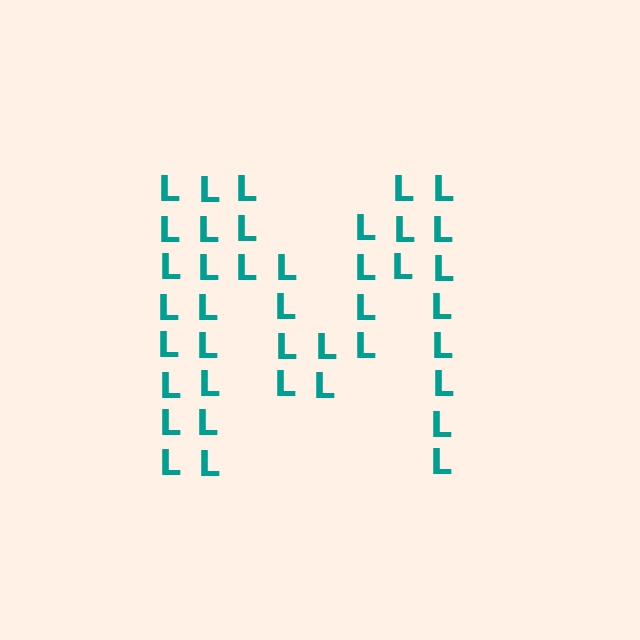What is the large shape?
The large shape is the letter M.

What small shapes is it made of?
It is made of small letter L's.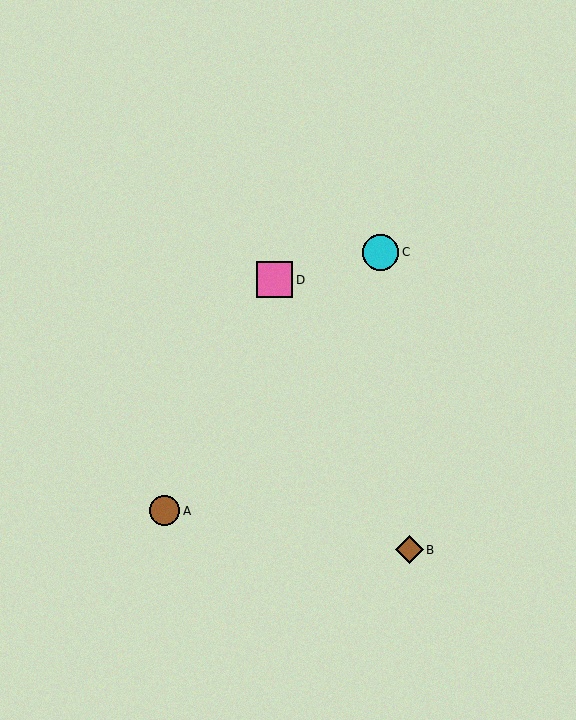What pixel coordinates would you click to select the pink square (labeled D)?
Click at (275, 280) to select the pink square D.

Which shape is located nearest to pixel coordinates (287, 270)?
The pink square (labeled D) at (275, 280) is nearest to that location.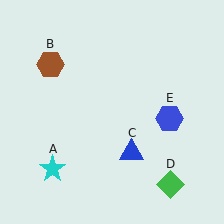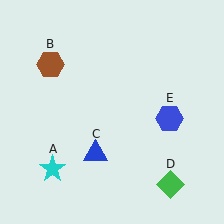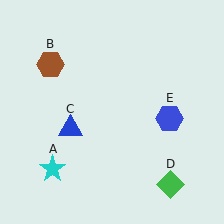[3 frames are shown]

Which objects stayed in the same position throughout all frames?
Cyan star (object A) and brown hexagon (object B) and green diamond (object D) and blue hexagon (object E) remained stationary.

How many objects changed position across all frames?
1 object changed position: blue triangle (object C).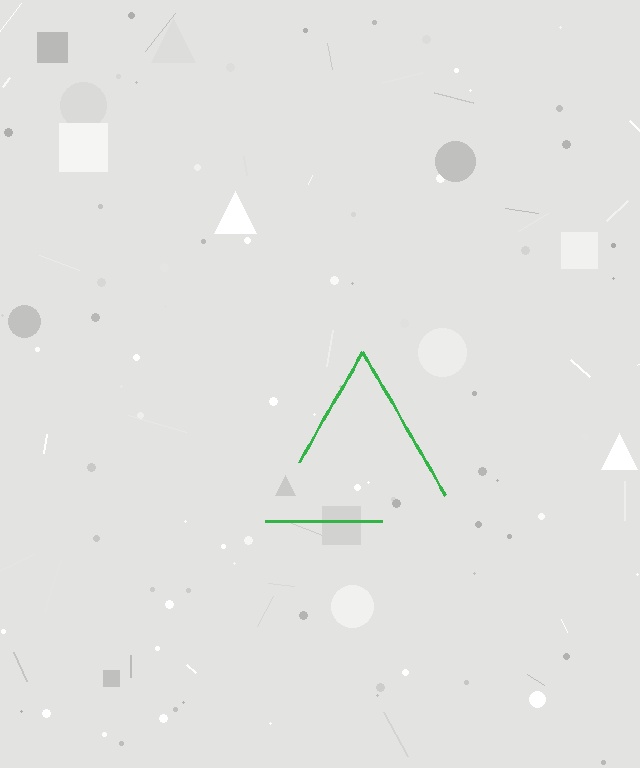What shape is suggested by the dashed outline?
The dashed outline suggests a triangle.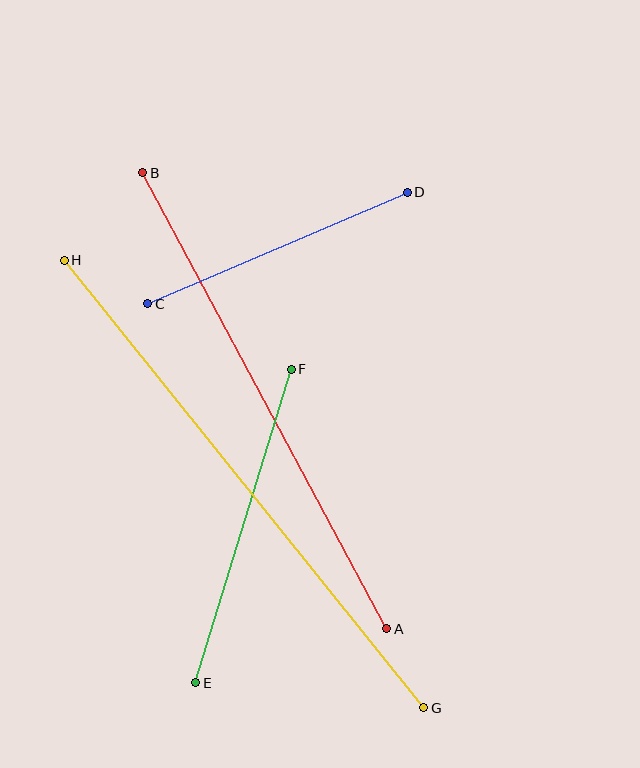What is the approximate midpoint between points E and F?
The midpoint is at approximately (244, 526) pixels.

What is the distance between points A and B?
The distance is approximately 517 pixels.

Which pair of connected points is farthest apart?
Points G and H are farthest apart.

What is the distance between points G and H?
The distance is approximately 574 pixels.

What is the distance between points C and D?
The distance is approximately 282 pixels.